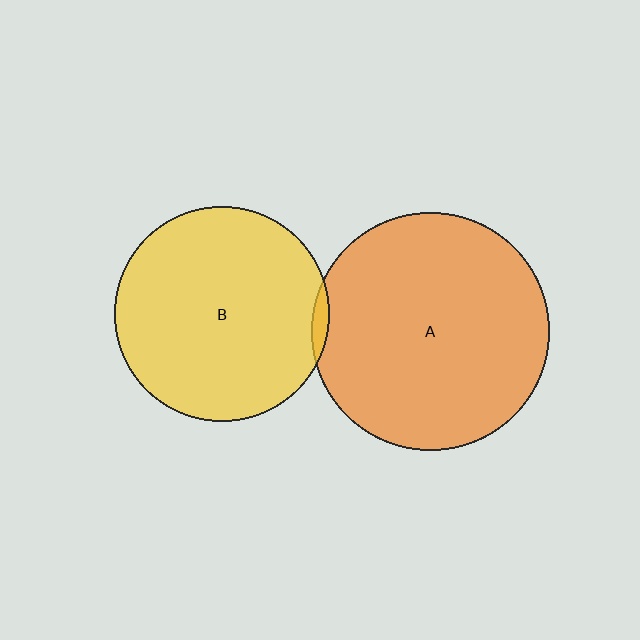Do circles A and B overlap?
Yes.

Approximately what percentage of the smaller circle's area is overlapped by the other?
Approximately 5%.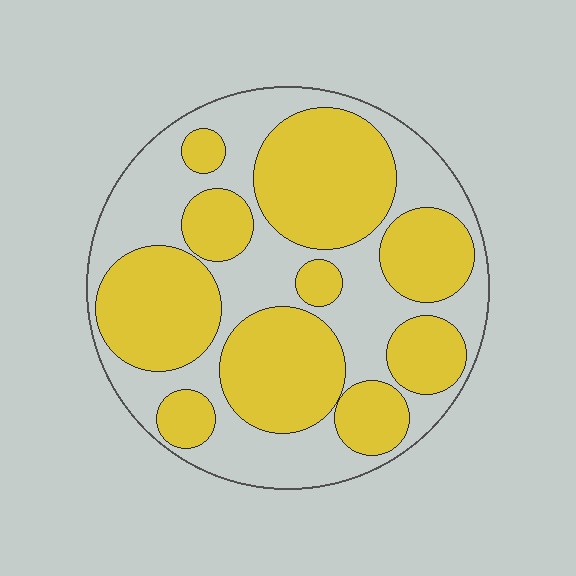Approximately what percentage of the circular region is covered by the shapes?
Approximately 55%.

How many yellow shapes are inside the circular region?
10.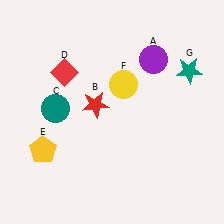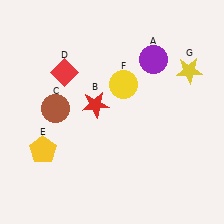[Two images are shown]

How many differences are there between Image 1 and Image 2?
There are 2 differences between the two images.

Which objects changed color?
C changed from teal to brown. G changed from teal to yellow.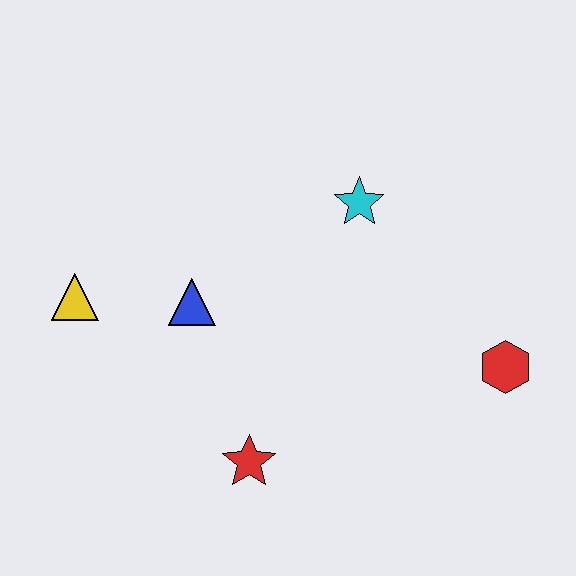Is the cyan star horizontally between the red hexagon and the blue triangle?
Yes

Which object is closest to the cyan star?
The blue triangle is closest to the cyan star.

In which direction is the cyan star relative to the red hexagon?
The cyan star is above the red hexagon.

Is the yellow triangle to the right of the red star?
No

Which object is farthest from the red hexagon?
The yellow triangle is farthest from the red hexagon.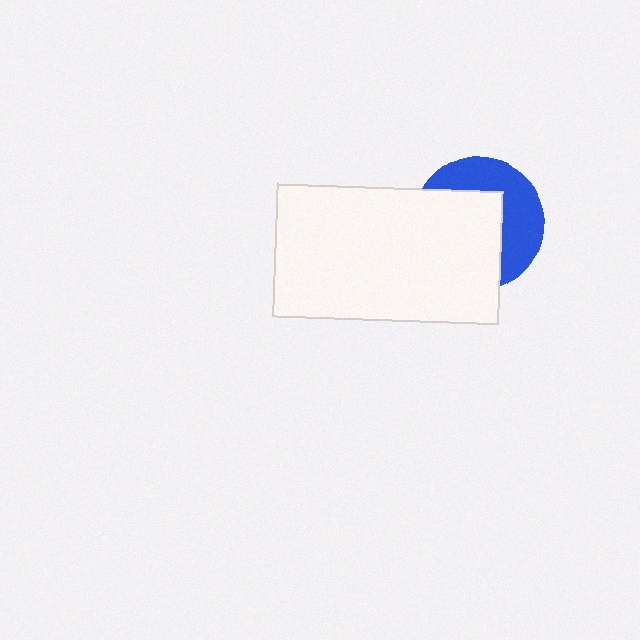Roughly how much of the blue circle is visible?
A small part of it is visible (roughly 43%).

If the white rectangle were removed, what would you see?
You would see the complete blue circle.